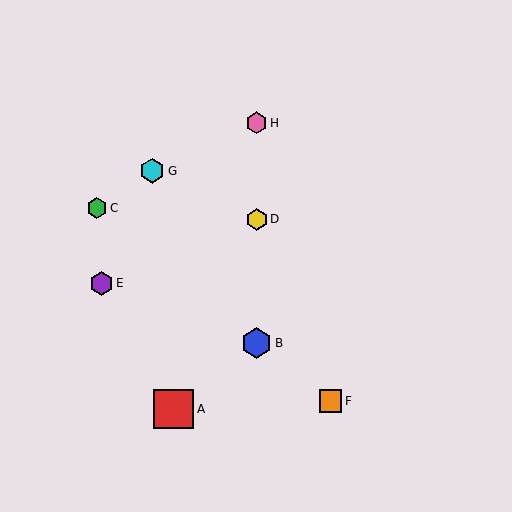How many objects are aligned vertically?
3 objects (B, D, H) are aligned vertically.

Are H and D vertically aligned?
Yes, both are at x≈257.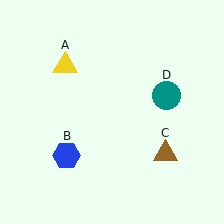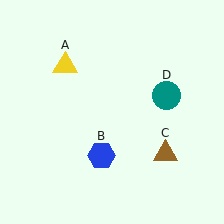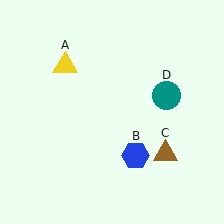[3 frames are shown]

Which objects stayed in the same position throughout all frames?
Yellow triangle (object A) and brown triangle (object C) and teal circle (object D) remained stationary.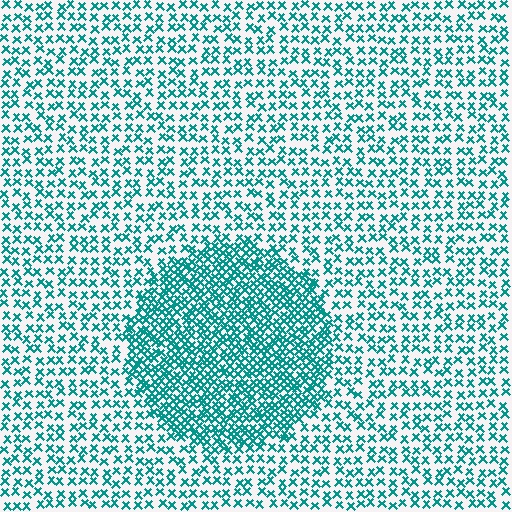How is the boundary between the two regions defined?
The boundary is defined by a change in element density (approximately 2.2x ratio). All elements are the same color, size, and shape.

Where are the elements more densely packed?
The elements are more densely packed inside the circle boundary.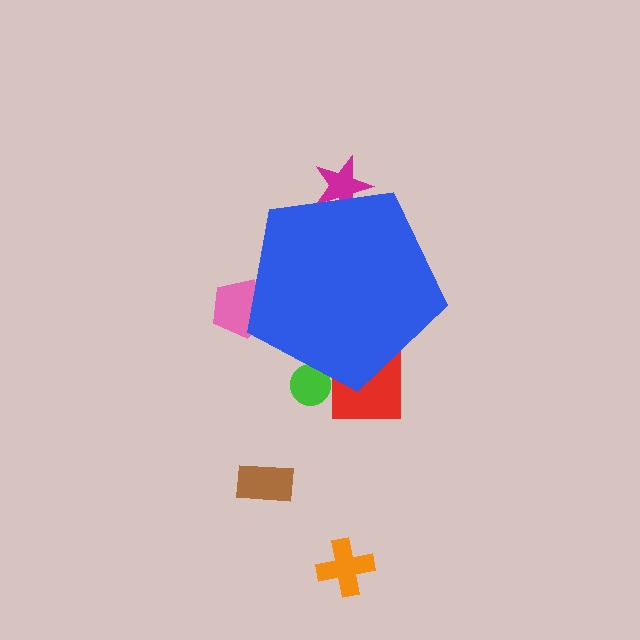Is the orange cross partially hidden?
No, the orange cross is fully visible.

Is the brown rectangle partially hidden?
No, the brown rectangle is fully visible.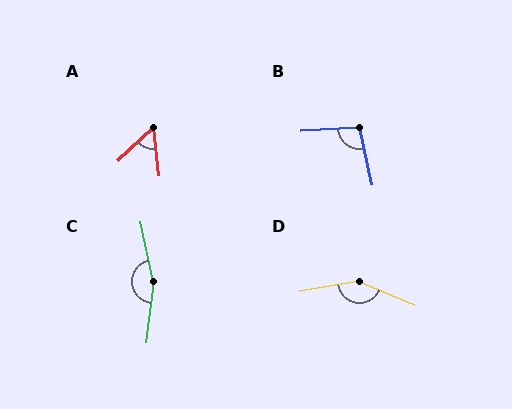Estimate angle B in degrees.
Approximately 99 degrees.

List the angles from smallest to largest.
A (54°), B (99°), D (148°), C (162°).